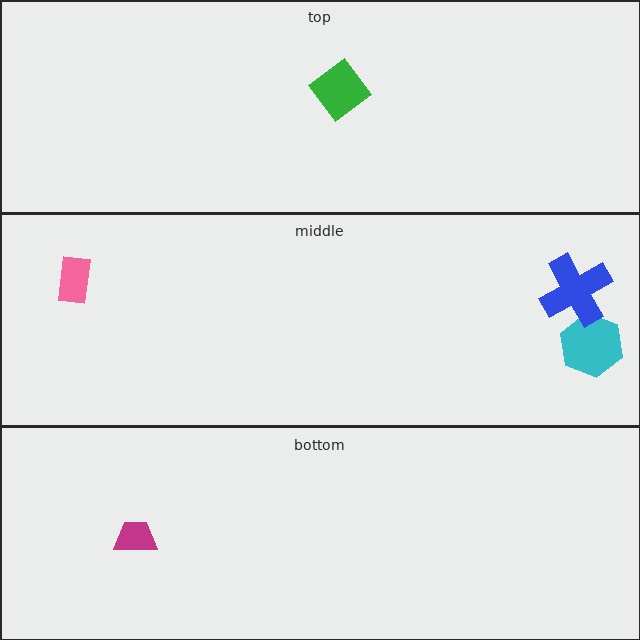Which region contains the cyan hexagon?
The middle region.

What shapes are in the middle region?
The cyan hexagon, the blue cross, the pink rectangle.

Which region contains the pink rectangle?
The middle region.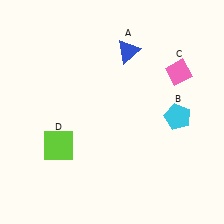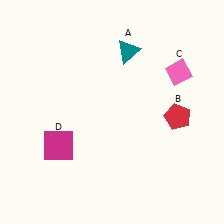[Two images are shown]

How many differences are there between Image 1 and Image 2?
There are 3 differences between the two images.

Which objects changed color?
A changed from blue to teal. B changed from cyan to red. D changed from lime to magenta.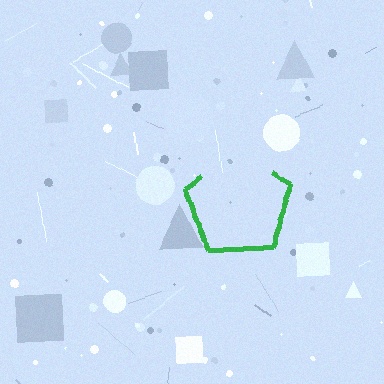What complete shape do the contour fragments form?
The contour fragments form a pentagon.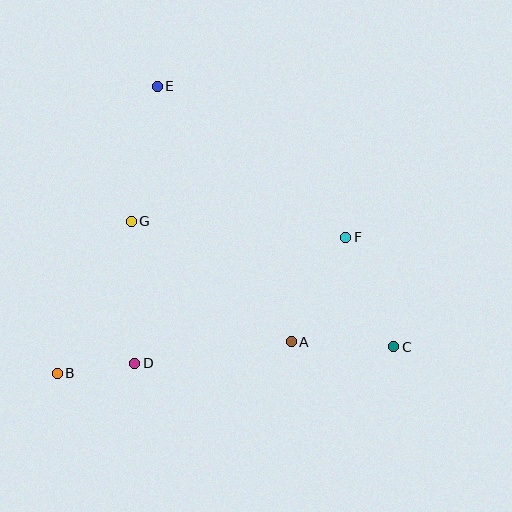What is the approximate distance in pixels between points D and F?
The distance between D and F is approximately 246 pixels.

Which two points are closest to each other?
Points B and D are closest to each other.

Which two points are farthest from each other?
Points C and E are farthest from each other.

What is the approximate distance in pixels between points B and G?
The distance between B and G is approximately 169 pixels.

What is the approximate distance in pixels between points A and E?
The distance between A and E is approximately 289 pixels.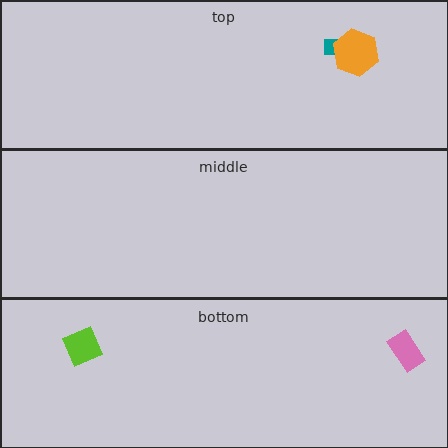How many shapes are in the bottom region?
2.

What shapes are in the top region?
The teal arrow, the orange hexagon.